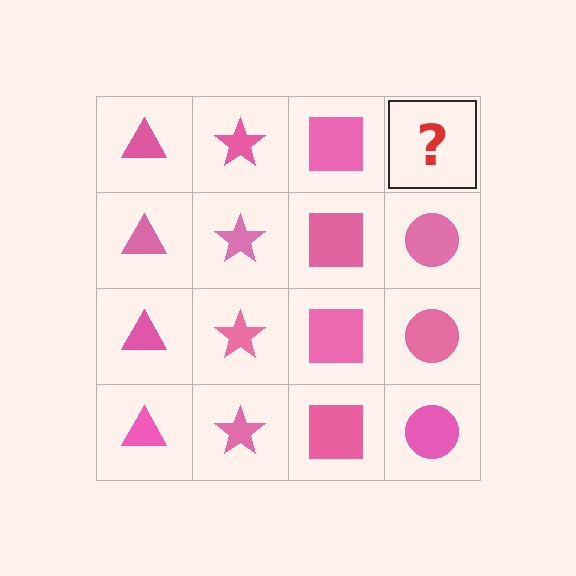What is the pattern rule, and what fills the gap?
The rule is that each column has a consistent shape. The gap should be filled with a pink circle.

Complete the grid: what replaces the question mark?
The question mark should be replaced with a pink circle.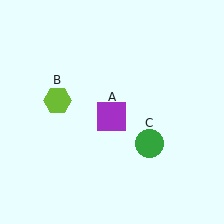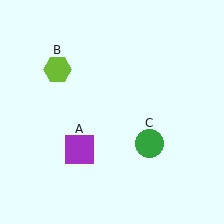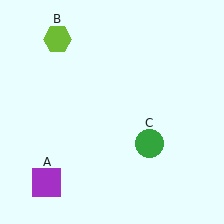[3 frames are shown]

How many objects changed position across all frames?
2 objects changed position: purple square (object A), lime hexagon (object B).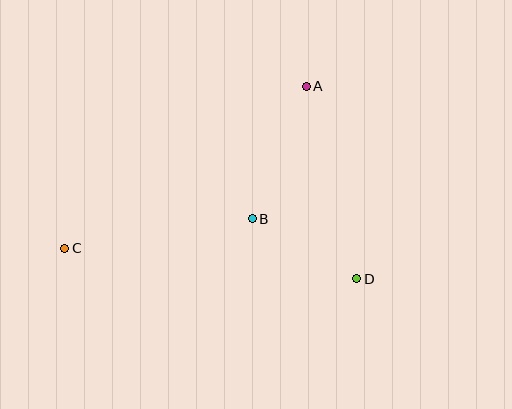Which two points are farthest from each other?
Points C and D are farthest from each other.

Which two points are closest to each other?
Points B and D are closest to each other.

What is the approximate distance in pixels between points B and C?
The distance between B and C is approximately 190 pixels.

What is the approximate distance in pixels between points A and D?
The distance between A and D is approximately 199 pixels.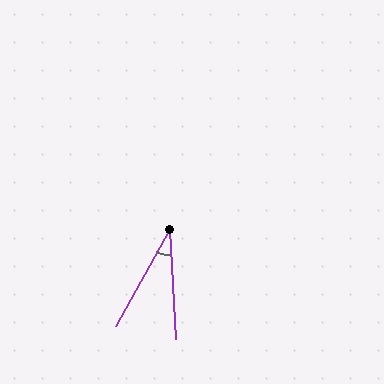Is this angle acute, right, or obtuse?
It is acute.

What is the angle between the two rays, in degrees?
Approximately 32 degrees.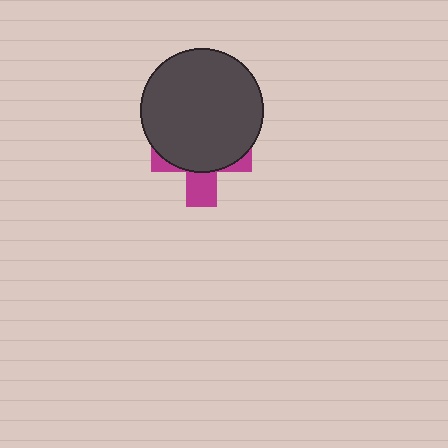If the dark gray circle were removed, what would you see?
You would see the complete magenta cross.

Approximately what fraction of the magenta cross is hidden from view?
Roughly 67% of the magenta cross is hidden behind the dark gray circle.